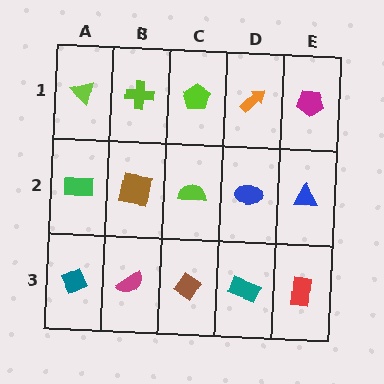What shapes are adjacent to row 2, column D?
An orange arrow (row 1, column D), a teal rectangle (row 3, column D), a lime semicircle (row 2, column C), a blue triangle (row 2, column E).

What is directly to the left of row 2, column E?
A blue ellipse.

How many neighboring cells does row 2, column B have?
4.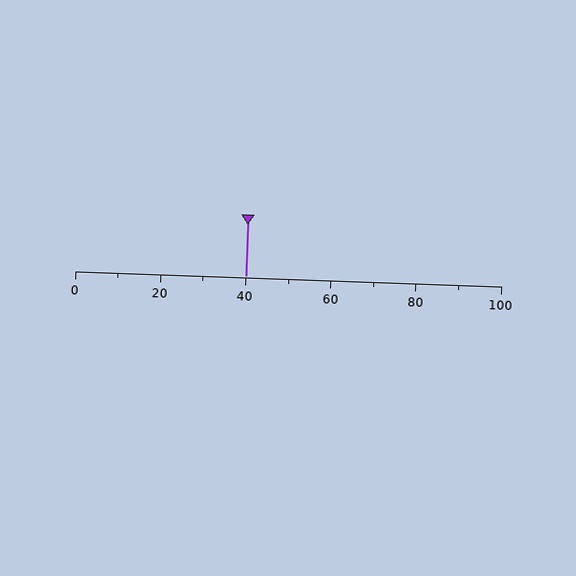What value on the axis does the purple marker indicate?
The marker indicates approximately 40.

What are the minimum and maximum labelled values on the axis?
The axis runs from 0 to 100.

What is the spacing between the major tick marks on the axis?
The major ticks are spaced 20 apart.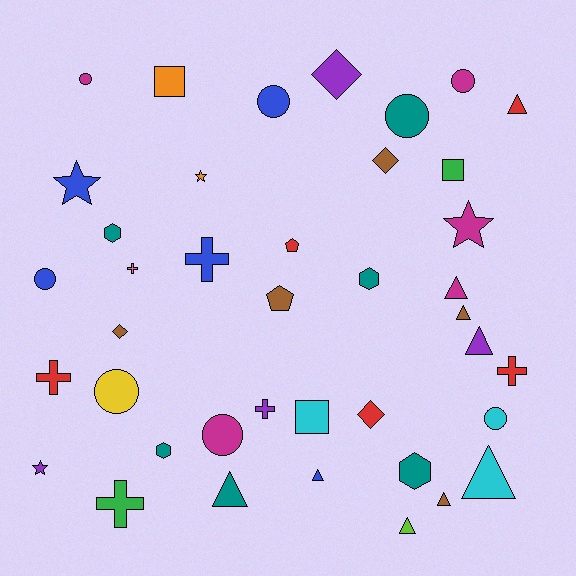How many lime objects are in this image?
There is 1 lime object.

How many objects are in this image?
There are 40 objects.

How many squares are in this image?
There are 3 squares.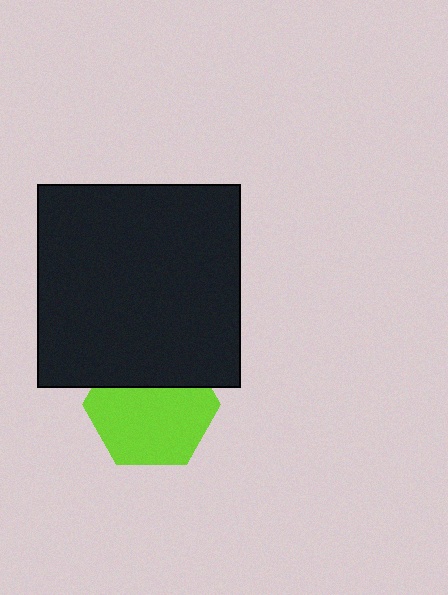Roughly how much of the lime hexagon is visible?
Most of it is visible (roughly 67%).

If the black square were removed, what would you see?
You would see the complete lime hexagon.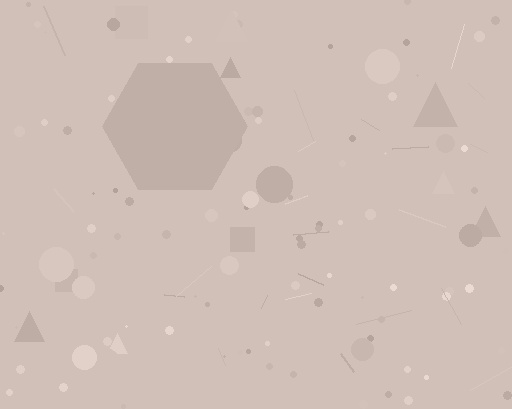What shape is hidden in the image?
A hexagon is hidden in the image.